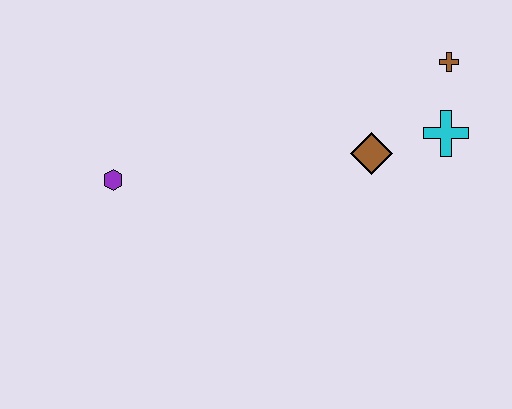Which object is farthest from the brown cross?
The purple hexagon is farthest from the brown cross.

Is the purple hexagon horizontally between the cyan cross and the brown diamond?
No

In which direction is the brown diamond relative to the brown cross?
The brown diamond is below the brown cross.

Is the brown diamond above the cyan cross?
No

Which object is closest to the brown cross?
The cyan cross is closest to the brown cross.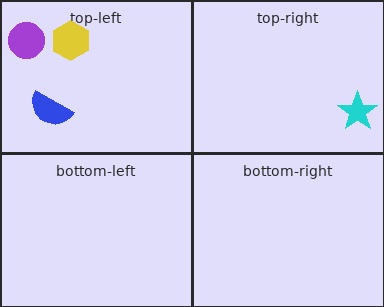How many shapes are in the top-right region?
1.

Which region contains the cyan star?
The top-right region.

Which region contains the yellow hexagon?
The top-left region.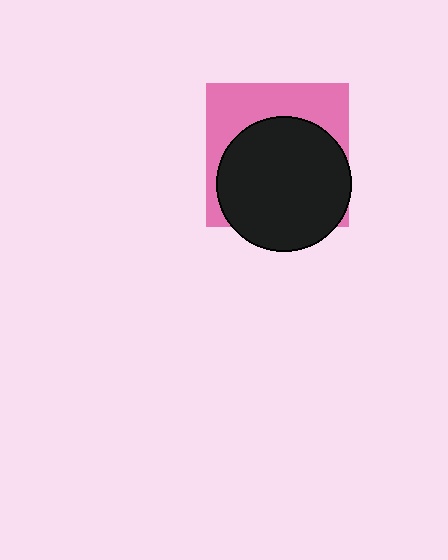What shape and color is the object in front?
The object in front is a black circle.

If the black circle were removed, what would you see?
You would see the complete pink square.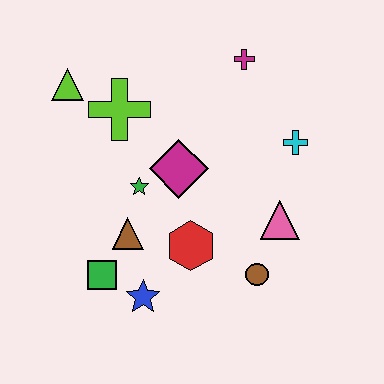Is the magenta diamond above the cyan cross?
No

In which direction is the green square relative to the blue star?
The green square is to the left of the blue star.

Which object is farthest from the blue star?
The magenta cross is farthest from the blue star.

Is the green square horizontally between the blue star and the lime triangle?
Yes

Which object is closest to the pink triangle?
The brown circle is closest to the pink triangle.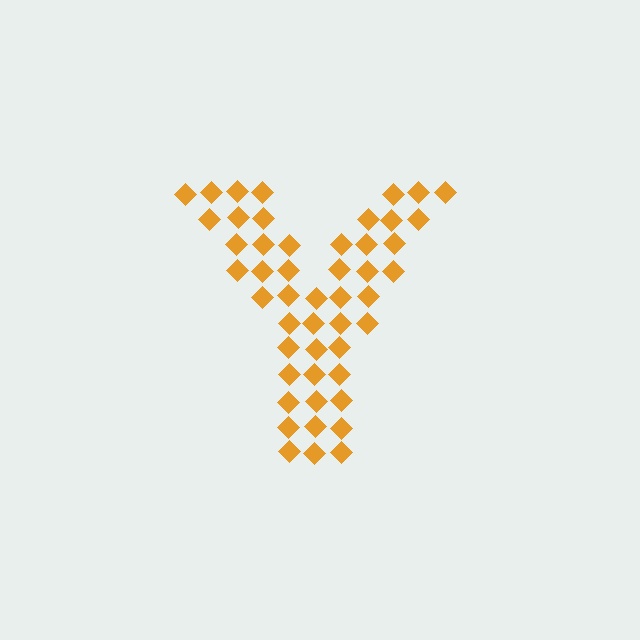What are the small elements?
The small elements are diamonds.